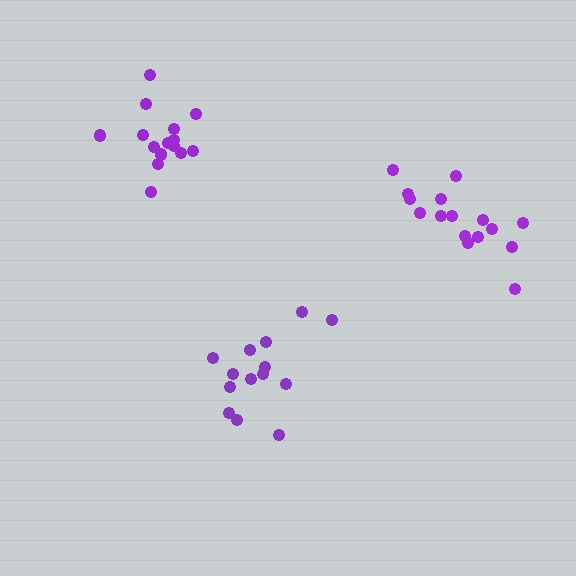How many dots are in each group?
Group 1: 15 dots, Group 2: 14 dots, Group 3: 16 dots (45 total).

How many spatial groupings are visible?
There are 3 spatial groupings.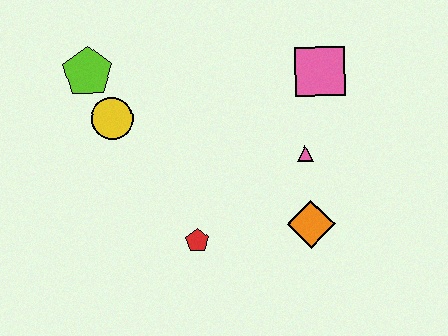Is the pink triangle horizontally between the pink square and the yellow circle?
Yes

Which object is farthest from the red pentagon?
The pink square is farthest from the red pentagon.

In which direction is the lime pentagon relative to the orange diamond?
The lime pentagon is to the left of the orange diamond.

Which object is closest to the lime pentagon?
The yellow circle is closest to the lime pentagon.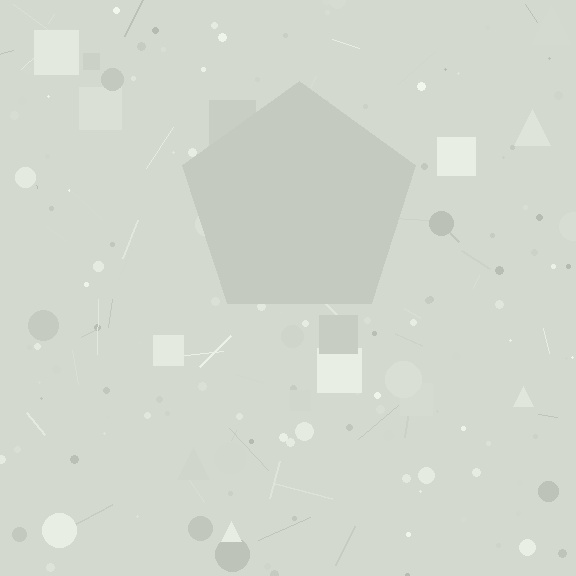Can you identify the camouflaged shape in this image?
The camouflaged shape is a pentagon.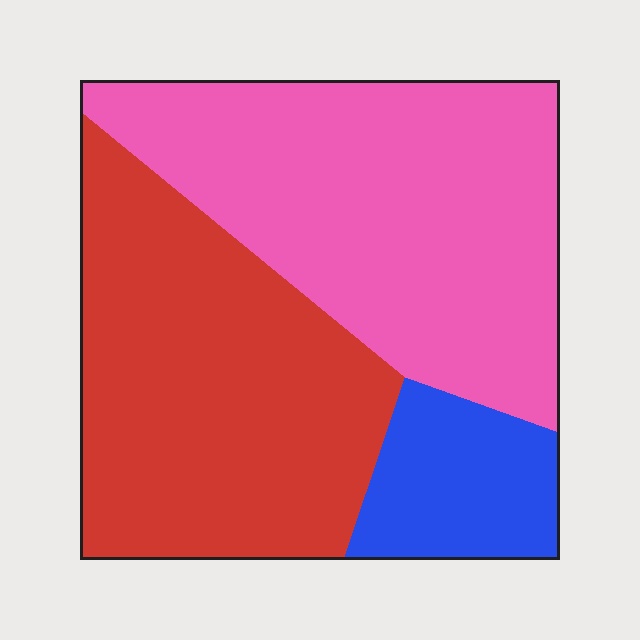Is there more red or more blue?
Red.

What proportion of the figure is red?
Red takes up between a quarter and a half of the figure.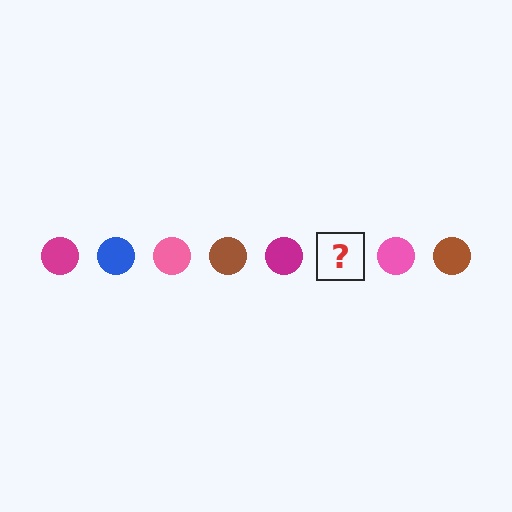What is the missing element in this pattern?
The missing element is a blue circle.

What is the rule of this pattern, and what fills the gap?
The rule is that the pattern cycles through magenta, blue, pink, brown circles. The gap should be filled with a blue circle.